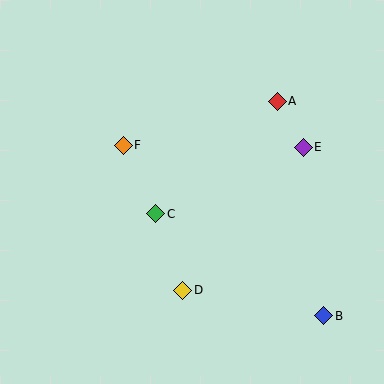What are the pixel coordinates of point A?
Point A is at (277, 101).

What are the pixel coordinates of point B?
Point B is at (324, 316).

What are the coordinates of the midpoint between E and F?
The midpoint between E and F is at (213, 146).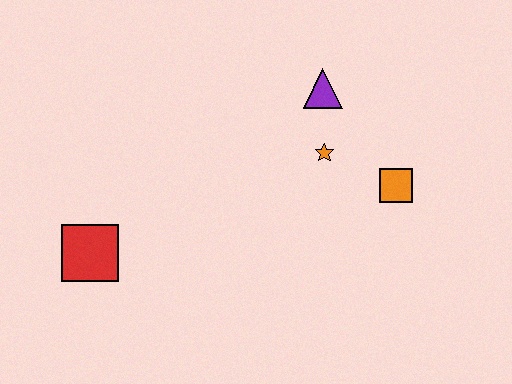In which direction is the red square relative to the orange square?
The red square is to the left of the orange square.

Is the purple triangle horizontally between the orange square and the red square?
Yes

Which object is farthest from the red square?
The orange square is farthest from the red square.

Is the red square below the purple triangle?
Yes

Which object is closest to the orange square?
The orange star is closest to the orange square.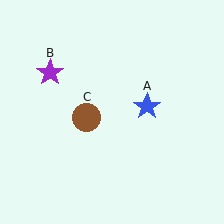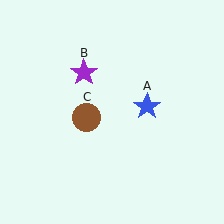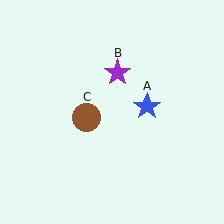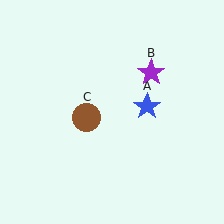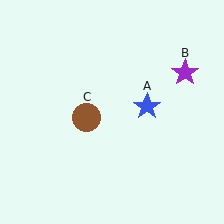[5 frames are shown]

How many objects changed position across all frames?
1 object changed position: purple star (object B).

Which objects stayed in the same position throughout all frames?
Blue star (object A) and brown circle (object C) remained stationary.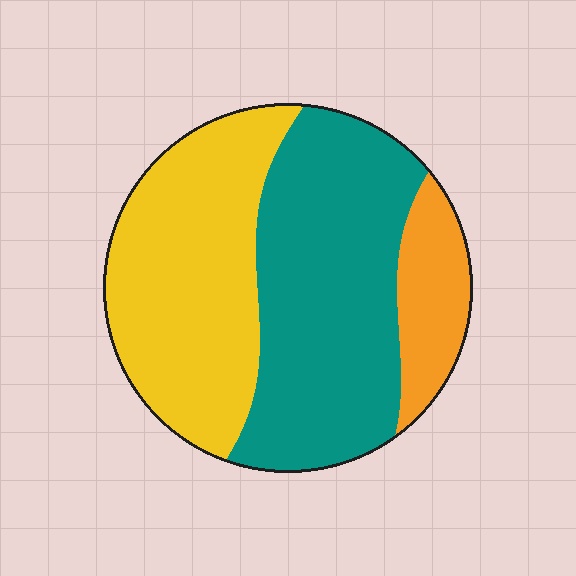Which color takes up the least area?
Orange, at roughly 15%.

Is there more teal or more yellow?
Teal.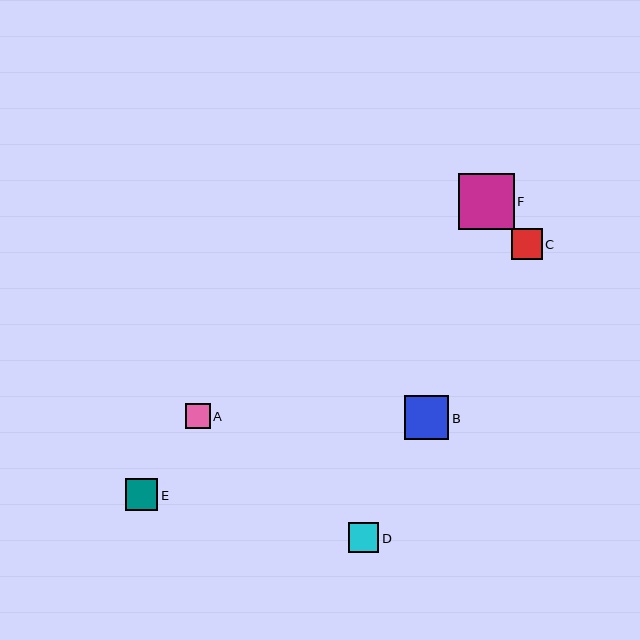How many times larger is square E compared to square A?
Square E is approximately 1.3 times the size of square A.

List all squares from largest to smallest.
From largest to smallest: F, B, E, C, D, A.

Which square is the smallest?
Square A is the smallest with a size of approximately 25 pixels.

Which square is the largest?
Square F is the largest with a size of approximately 55 pixels.